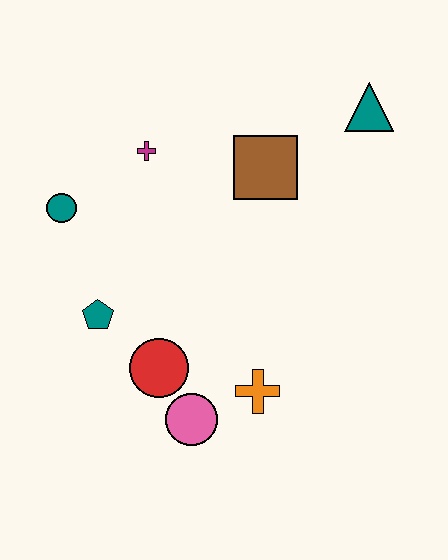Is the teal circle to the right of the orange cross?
No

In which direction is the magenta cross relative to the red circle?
The magenta cross is above the red circle.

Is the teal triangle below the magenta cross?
No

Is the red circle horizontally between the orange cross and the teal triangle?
No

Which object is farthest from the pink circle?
The teal triangle is farthest from the pink circle.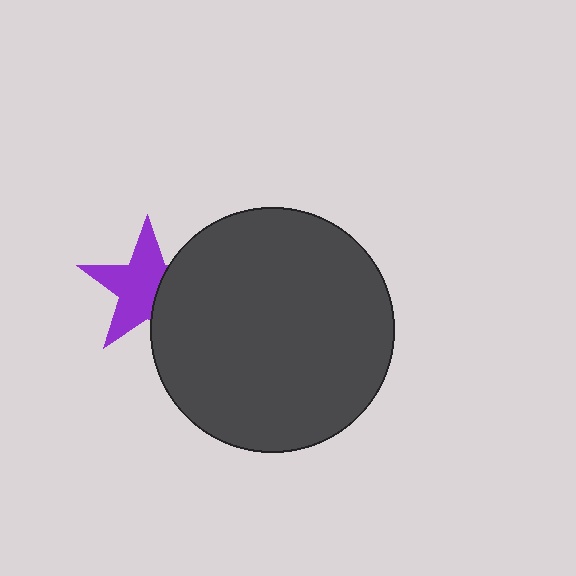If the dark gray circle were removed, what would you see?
You would see the complete purple star.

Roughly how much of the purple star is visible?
Most of it is visible (roughly 65%).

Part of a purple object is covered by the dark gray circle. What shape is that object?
It is a star.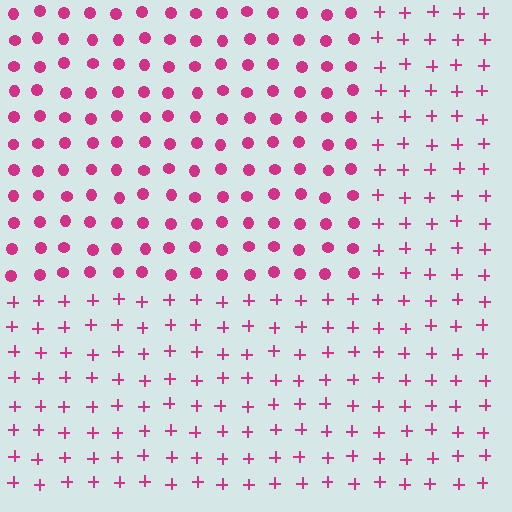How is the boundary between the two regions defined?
The boundary is defined by a change in element shape: circles inside vs. plus signs outside. All elements share the same color and spacing.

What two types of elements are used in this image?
The image uses circles inside the rectangle region and plus signs outside it.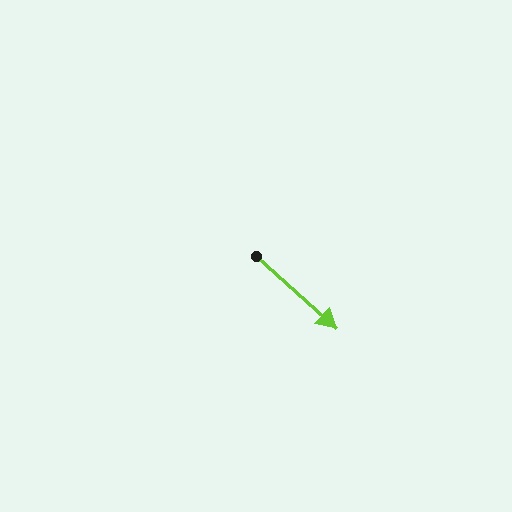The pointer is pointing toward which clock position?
Roughly 4 o'clock.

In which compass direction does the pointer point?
Southeast.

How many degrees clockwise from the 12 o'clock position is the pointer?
Approximately 132 degrees.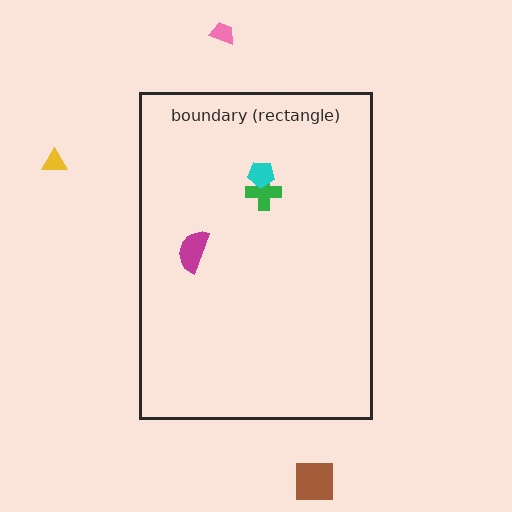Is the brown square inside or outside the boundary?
Outside.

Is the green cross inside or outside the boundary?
Inside.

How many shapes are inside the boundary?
3 inside, 3 outside.